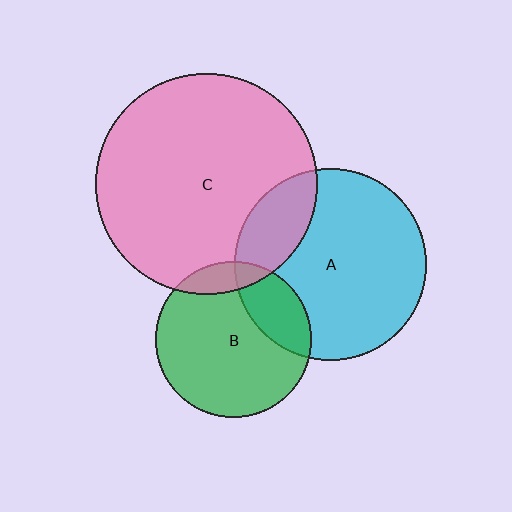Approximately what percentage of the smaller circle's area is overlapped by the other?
Approximately 20%.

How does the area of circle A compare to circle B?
Approximately 1.5 times.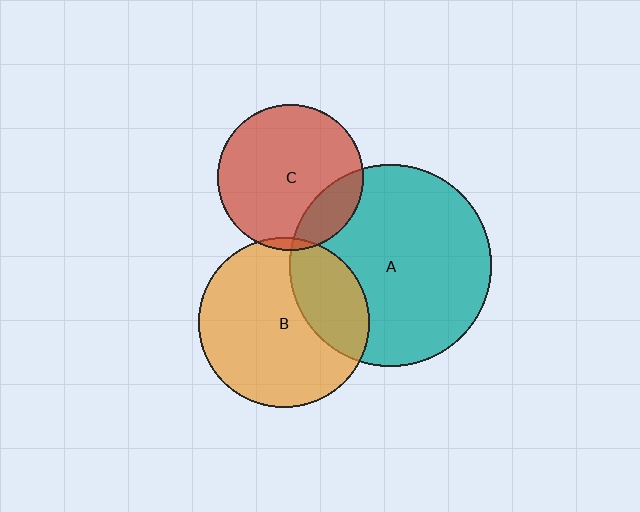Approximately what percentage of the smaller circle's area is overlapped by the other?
Approximately 20%.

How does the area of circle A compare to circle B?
Approximately 1.4 times.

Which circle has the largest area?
Circle A (teal).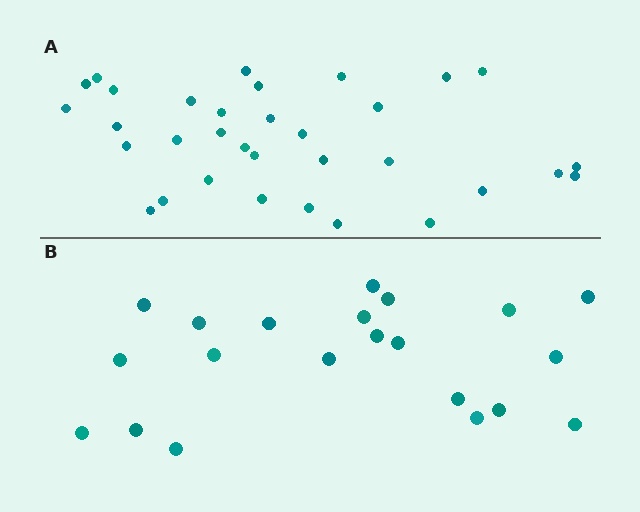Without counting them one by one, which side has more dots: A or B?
Region A (the top region) has more dots.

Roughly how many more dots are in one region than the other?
Region A has roughly 12 or so more dots than region B.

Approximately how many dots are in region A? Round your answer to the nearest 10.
About 30 dots. (The exact count is 33, which rounds to 30.)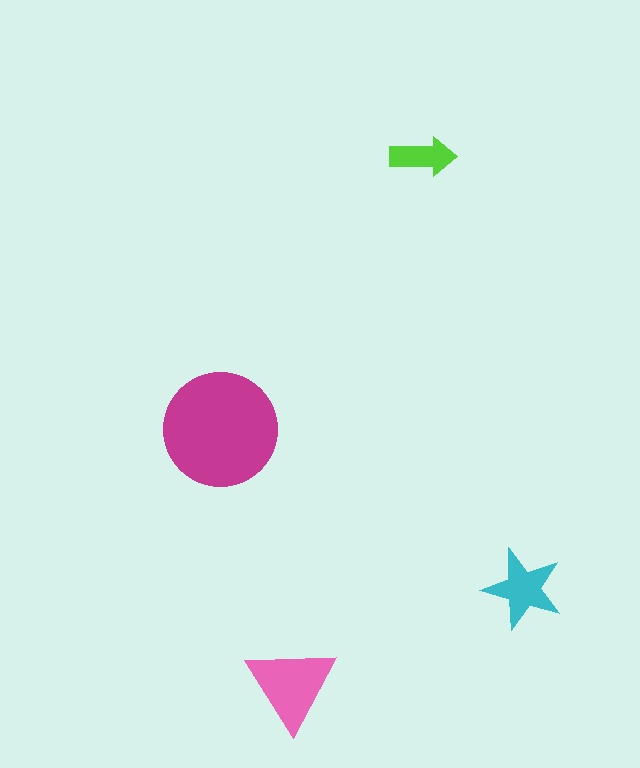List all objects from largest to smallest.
The magenta circle, the pink triangle, the cyan star, the lime arrow.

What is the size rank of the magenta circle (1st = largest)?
1st.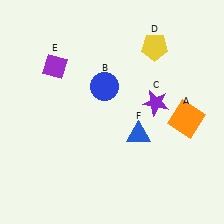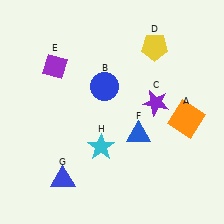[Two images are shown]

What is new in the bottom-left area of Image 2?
A cyan star (H) was added in the bottom-left area of Image 2.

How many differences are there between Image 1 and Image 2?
There are 2 differences between the two images.